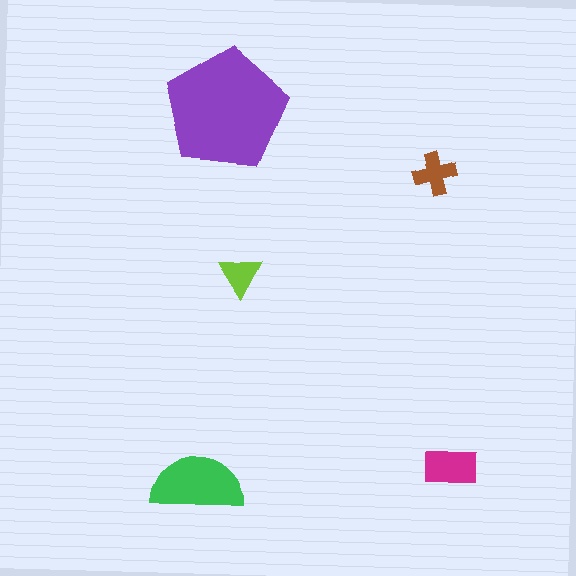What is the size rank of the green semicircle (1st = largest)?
2nd.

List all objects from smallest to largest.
The lime triangle, the brown cross, the magenta rectangle, the green semicircle, the purple pentagon.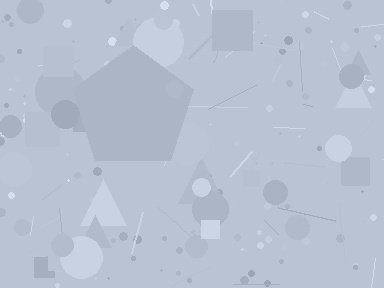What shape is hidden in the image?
A pentagon is hidden in the image.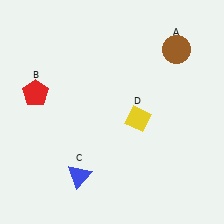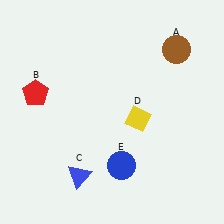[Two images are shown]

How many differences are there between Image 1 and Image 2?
There is 1 difference between the two images.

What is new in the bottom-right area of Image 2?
A blue circle (E) was added in the bottom-right area of Image 2.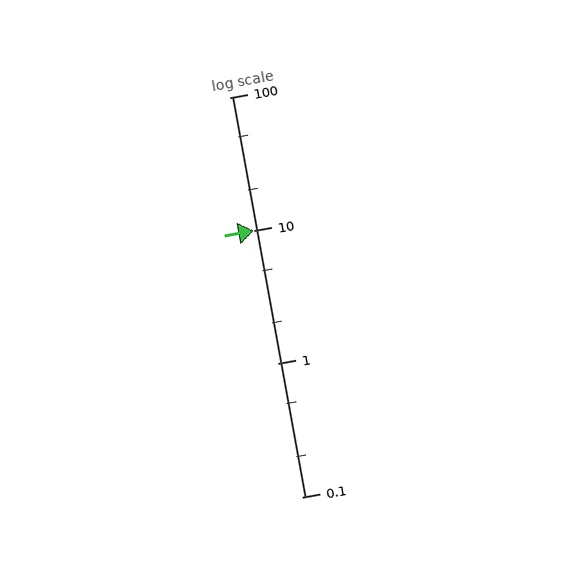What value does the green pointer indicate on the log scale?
The pointer indicates approximately 10.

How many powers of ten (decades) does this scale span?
The scale spans 3 decades, from 0.1 to 100.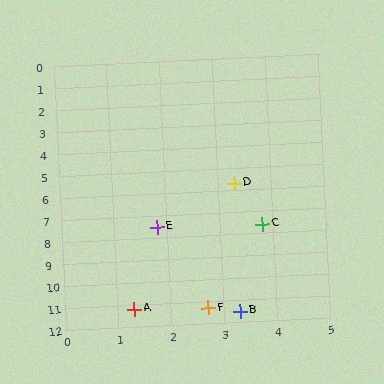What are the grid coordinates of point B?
Point B is at approximately (3.3, 11.5).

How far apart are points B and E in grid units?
Points B and E are about 4.3 grid units apart.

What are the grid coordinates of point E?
Point E is at approximately (1.8, 7.5).